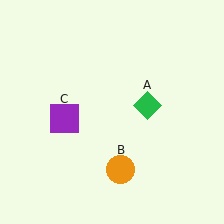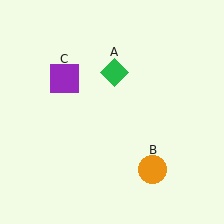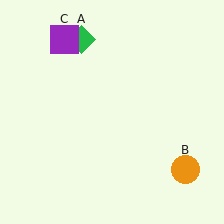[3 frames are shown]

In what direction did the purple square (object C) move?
The purple square (object C) moved up.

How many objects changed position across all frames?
3 objects changed position: green diamond (object A), orange circle (object B), purple square (object C).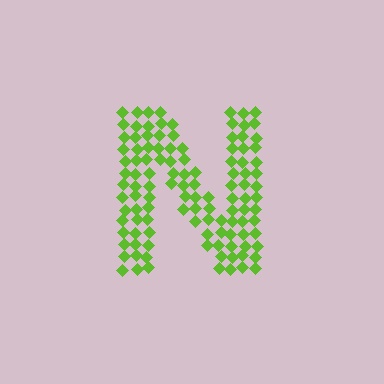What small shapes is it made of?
It is made of small diamonds.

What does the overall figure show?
The overall figure shows the letter N.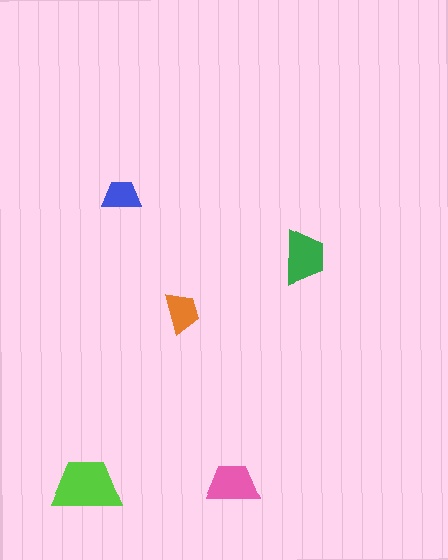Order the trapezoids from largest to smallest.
the lime one, the green one, the pink one, the orange one, the blue one.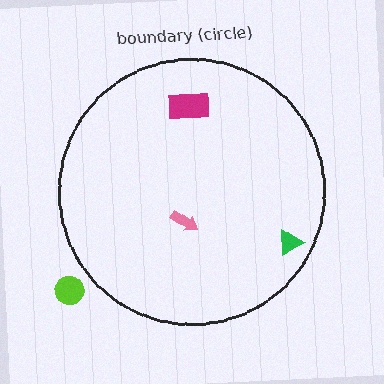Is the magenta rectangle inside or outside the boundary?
Inside.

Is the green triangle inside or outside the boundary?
Inside.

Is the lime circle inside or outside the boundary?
Outside.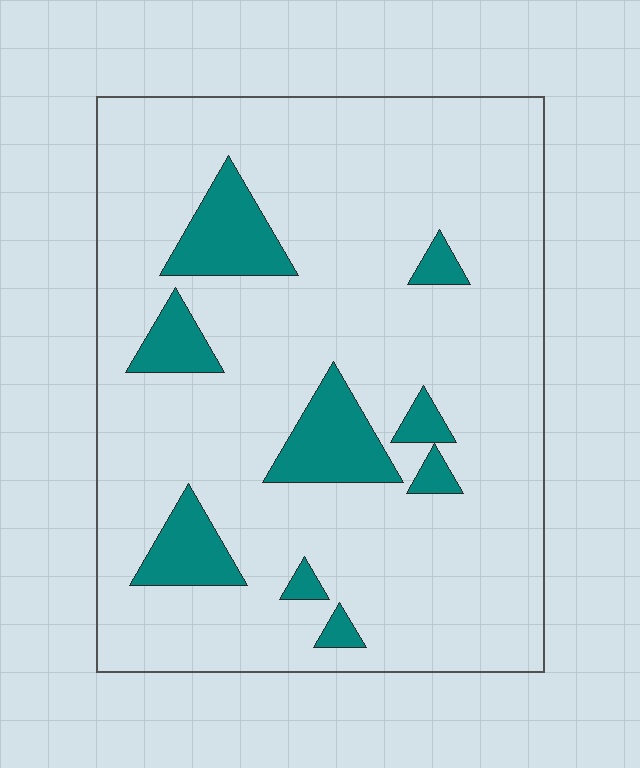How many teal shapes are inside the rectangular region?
9.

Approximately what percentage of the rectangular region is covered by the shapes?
Approximately 15%.